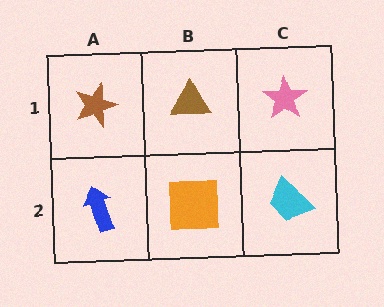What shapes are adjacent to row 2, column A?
A brown star (row 1, column A), an orange square (row 2, column B).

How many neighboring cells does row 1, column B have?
3.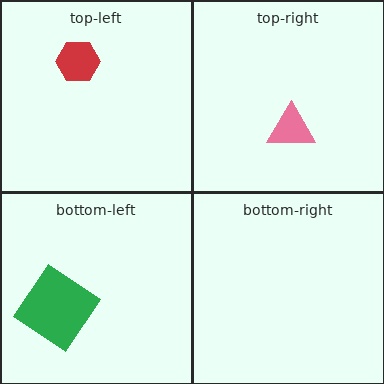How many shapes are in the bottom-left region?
1.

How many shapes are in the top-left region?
1.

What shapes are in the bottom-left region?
The green diamond.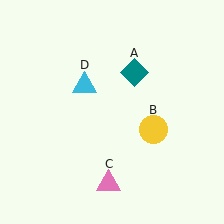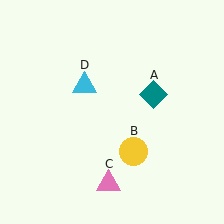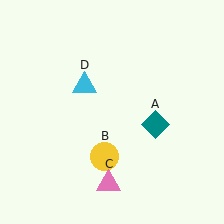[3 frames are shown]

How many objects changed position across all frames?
2 objects changed position: teal diamond (object A), yellow circle (object B).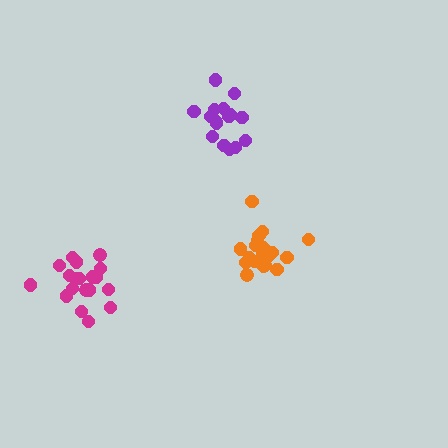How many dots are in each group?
Group 1: 20 dots, Group 2: 19 dots, Group 3: 16 dots (55 total).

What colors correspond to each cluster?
The clusters are colored: orange, magenta, purple.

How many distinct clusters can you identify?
There are 3 distinct clusters.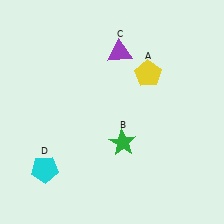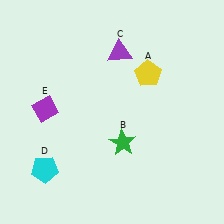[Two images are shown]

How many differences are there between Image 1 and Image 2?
There is 1 difference between the two images.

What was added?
A purple diamond (E) was added in Image 2.